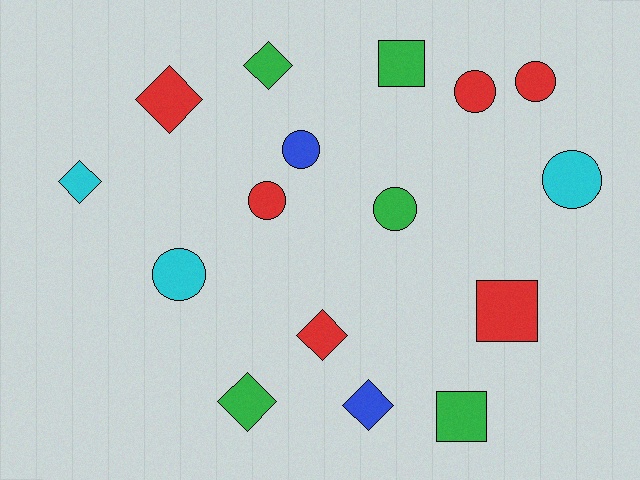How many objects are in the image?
There are 16 objects.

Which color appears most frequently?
Red, with 6 objects.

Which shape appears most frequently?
Circle, with 7 objects.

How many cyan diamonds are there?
There is 1 cyan diamond.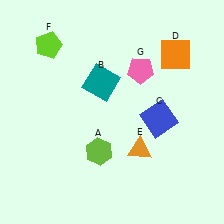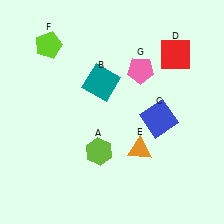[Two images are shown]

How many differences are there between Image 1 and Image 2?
There is 1 difference between the two images.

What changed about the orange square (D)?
In Image 1, D is orange. In Image 2, it changed to red.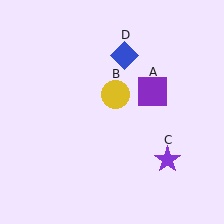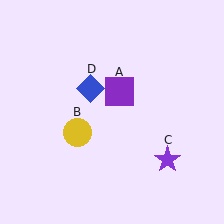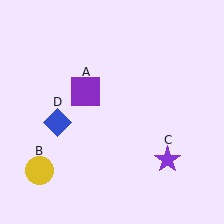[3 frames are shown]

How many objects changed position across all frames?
3 objects changed position: purple square (object A), yellow circle (object B), blue diamond (object D).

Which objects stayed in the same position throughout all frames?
Purple star (object C) remained stationary.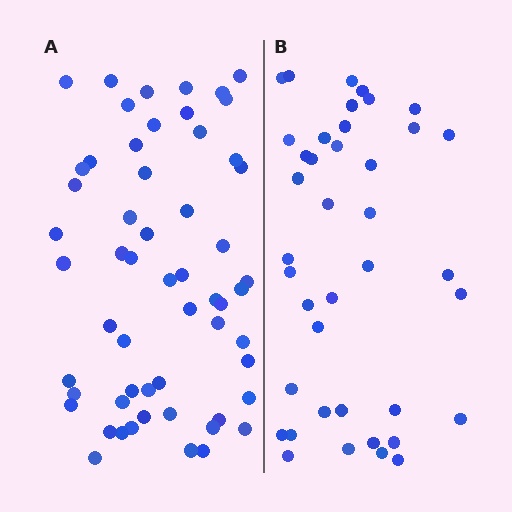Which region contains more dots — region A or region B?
Region A (the left region) has more dots.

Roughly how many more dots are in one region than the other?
Region A has approximately 15 more dots than region B.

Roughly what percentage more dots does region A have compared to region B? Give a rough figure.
About 40% more.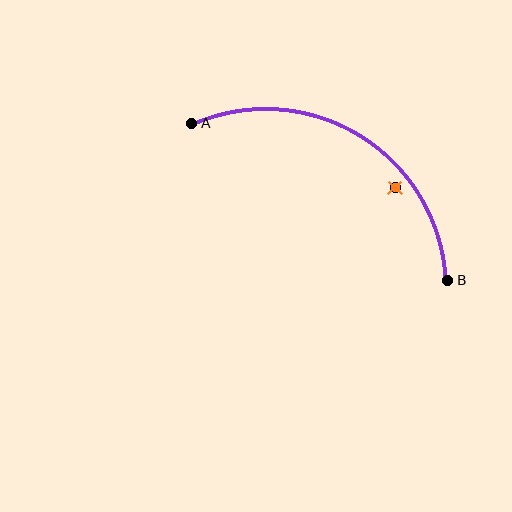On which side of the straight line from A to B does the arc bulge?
The arc bulges above the straight line connecting A and B.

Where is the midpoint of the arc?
The arc midpoint is the point on the curve farthest from the straight line joining A and B. It sits above that line.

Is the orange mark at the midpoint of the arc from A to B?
No — the orange mark does not lie on the arc at all. It sits slightly inside the curve.